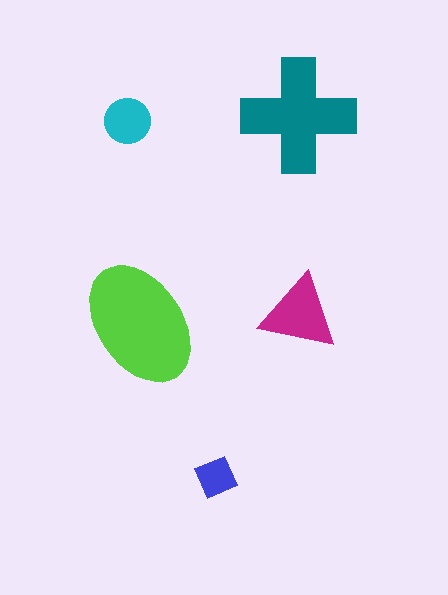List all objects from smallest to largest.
The blue square, the cyan circle, the magenta triangle, the teal cross, the lime ellipse.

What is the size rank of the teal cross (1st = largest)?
2nd.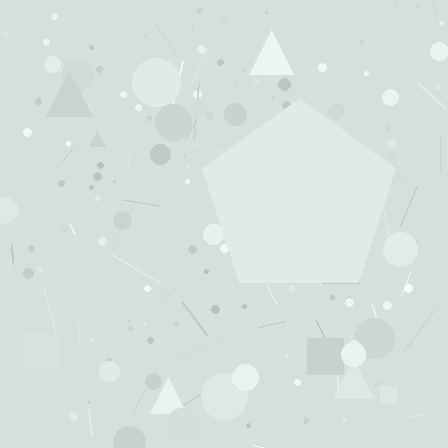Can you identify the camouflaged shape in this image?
The camouflaged shape is a pentagon.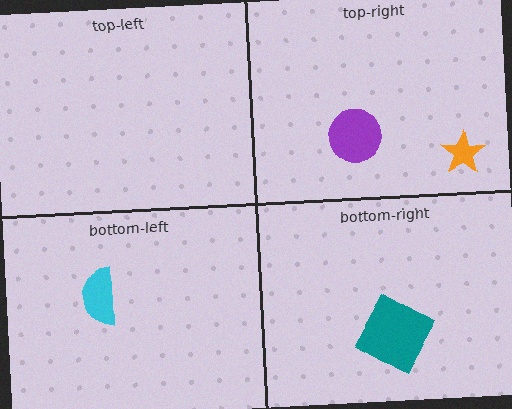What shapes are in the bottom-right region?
The teal square.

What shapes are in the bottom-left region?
The cyan semicircle.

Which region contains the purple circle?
The top-right region.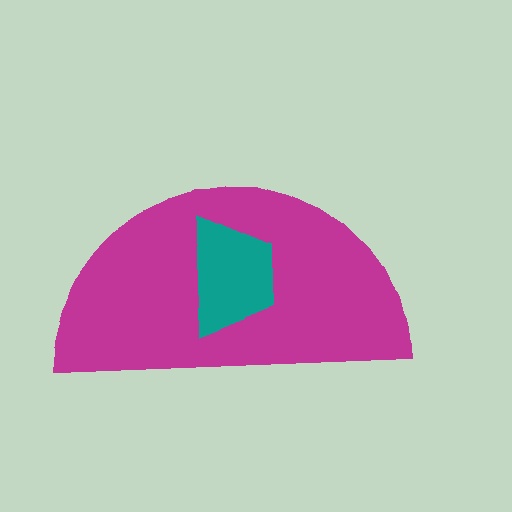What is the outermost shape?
The magenta semicircle.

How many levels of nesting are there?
2.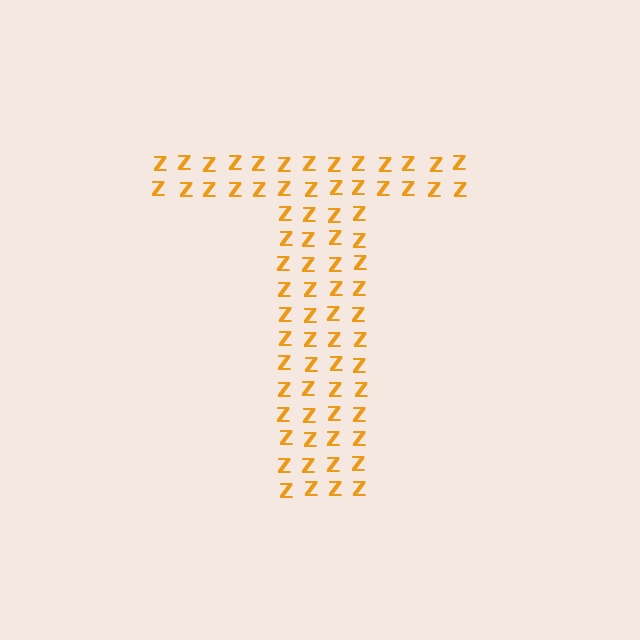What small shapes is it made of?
It is made of small letter Z's.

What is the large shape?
The large shape is the letter T.